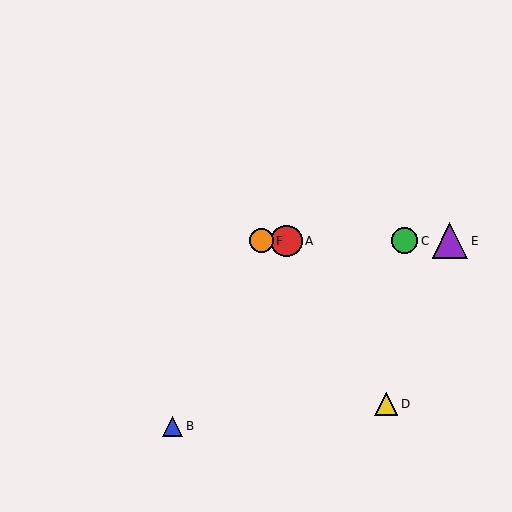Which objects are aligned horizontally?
Objects A, C, E, F are aligned horizontally.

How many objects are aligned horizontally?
4 objects (A, C, E, F) are aligned horizontally.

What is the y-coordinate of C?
Object C is at y≈241.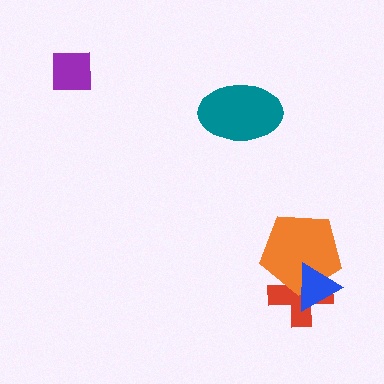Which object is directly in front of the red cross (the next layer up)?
The orange pentagon is directly in front of the red cross.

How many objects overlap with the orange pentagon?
2 objects overlap with the orange pentagon.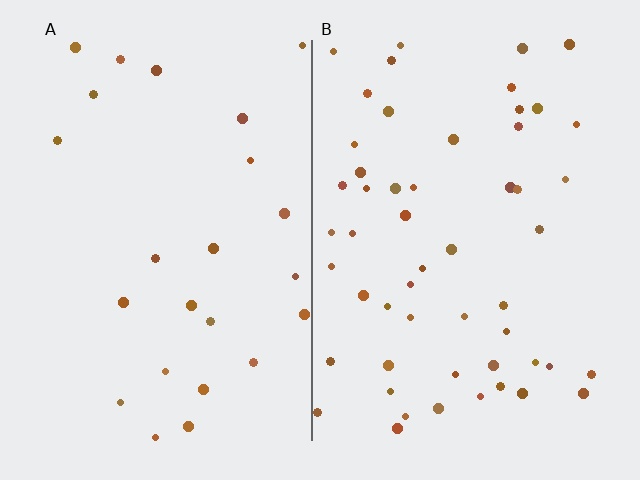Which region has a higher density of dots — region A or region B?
B (the right).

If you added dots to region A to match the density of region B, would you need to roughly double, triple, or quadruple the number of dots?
Approximately double.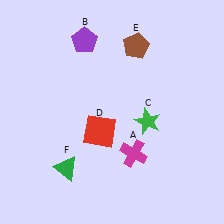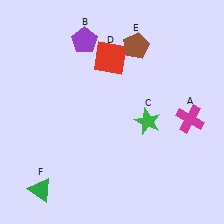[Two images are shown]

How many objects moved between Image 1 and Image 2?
3 objects moved between the two images.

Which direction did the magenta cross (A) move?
The magenta cross (A) moved right.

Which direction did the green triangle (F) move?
The green triangle (F) moved left.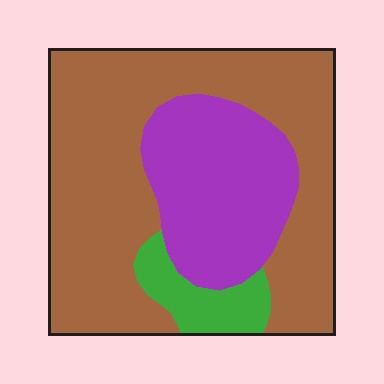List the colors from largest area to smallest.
From largest to smallest: brown, purple, green.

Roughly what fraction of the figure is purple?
Purple covers roughly 30% of the figure.